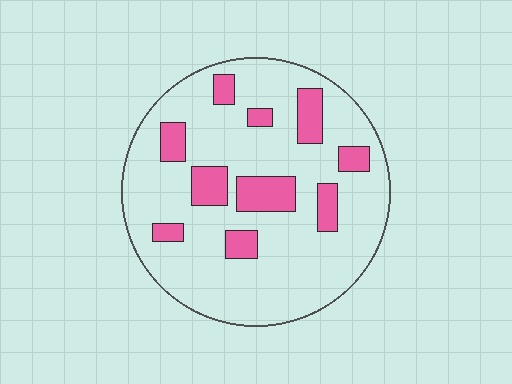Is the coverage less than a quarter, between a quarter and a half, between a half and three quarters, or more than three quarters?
Less than a quarter.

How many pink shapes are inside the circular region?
10.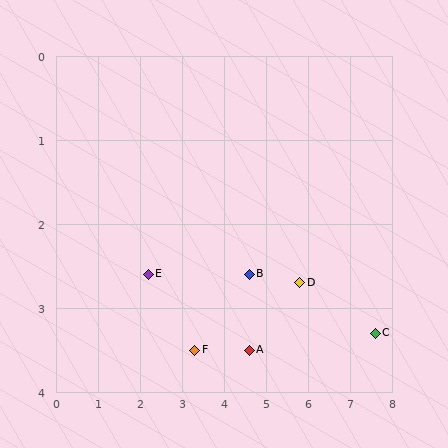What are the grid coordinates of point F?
Point F is at approximately (3.3, 3.5).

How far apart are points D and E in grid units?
Points D and E are about 3.6 grid units apart.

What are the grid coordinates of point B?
Point B is at approximately (4.6, 2.6).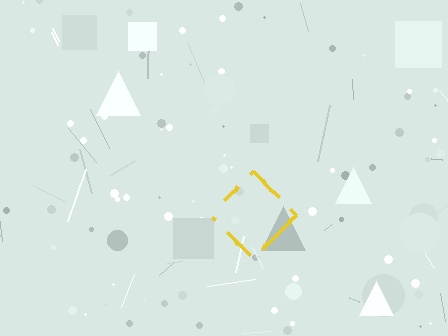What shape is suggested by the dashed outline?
The dashed outline suggests a diamond.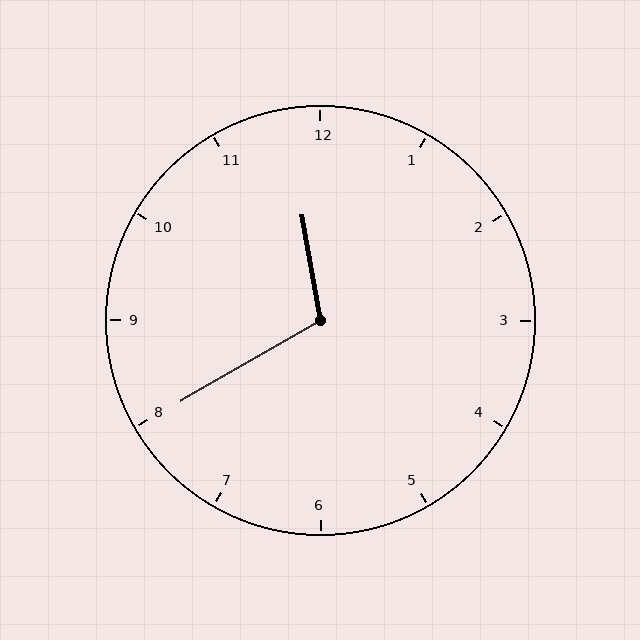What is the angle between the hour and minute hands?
Approximately 110 degrees.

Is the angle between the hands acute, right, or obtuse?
It is obtuse.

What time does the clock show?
11:40.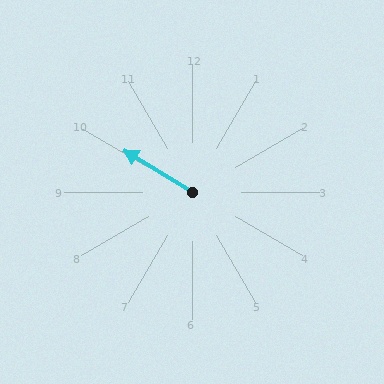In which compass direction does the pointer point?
Northwest.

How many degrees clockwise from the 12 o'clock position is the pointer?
Approximately 302 degrees.